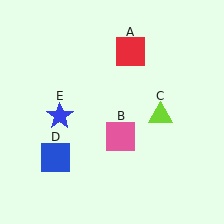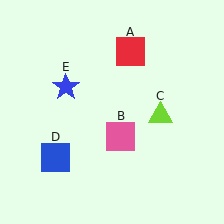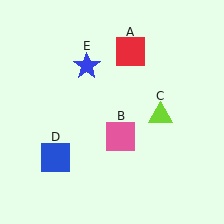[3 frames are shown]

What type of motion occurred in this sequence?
The blue star (object E) rotated clockwise around the center of the scene.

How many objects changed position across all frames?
1 object changed position: blue star (object E).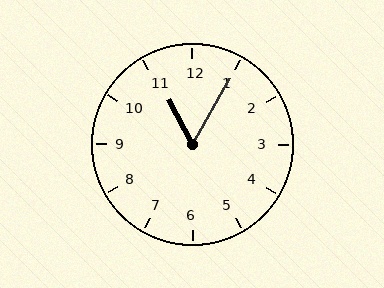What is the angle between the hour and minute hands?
Approximately 58 degrees.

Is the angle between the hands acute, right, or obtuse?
It is acute.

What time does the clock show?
11:05.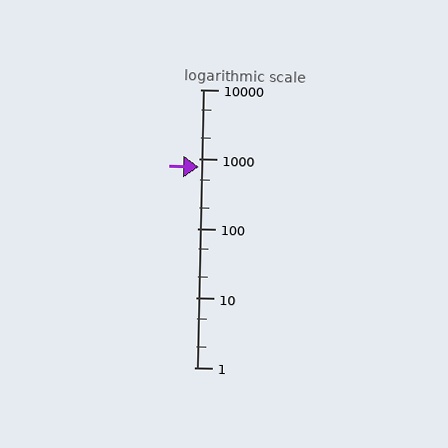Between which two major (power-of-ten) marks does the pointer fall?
The pointer is between 100 and 1000.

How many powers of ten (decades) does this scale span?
The scale spans 4 decades, from 1 to 10000.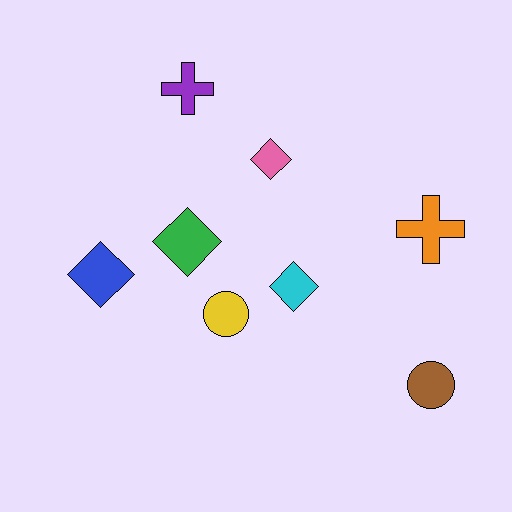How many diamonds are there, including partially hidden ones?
There are 4 diamonds.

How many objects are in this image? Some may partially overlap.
There are 8 objects.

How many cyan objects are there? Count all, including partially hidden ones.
There is 1 cyan object.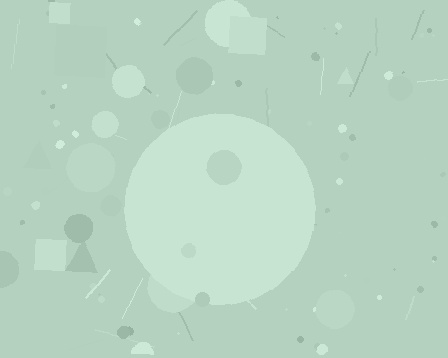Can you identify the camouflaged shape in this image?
The camouflaged shape is a circle.